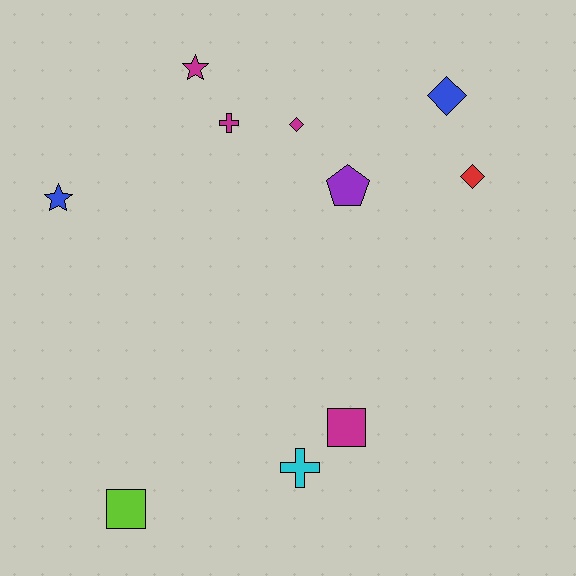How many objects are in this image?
There are 10 objects.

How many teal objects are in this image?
There are no teal objects.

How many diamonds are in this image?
There are 3 diamonds.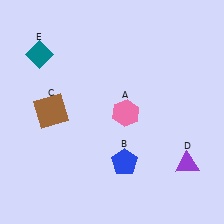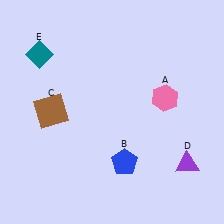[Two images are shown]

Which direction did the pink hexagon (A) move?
The pink hexagon (A) moved right.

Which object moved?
The pink hexagon (A) moved right.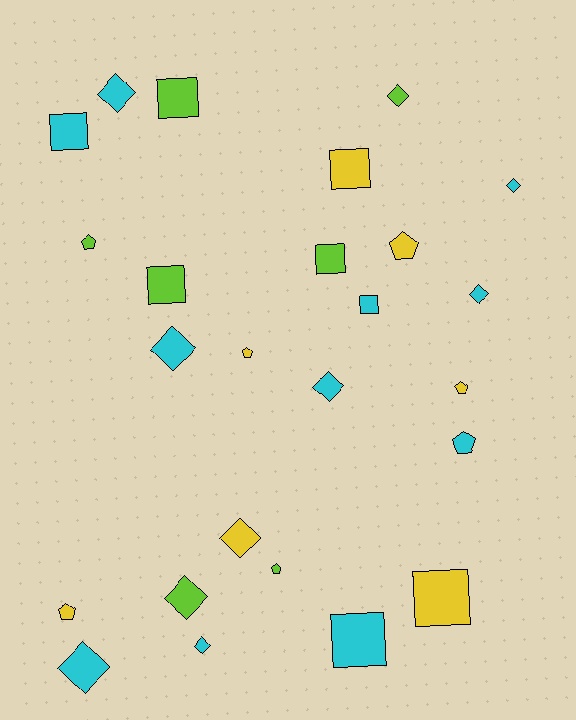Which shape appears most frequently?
Diamond, with 10 objects.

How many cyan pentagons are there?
There is 1 cyan pentagon.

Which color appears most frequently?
Cyan, with 11 objects.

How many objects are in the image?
There are 25 objects.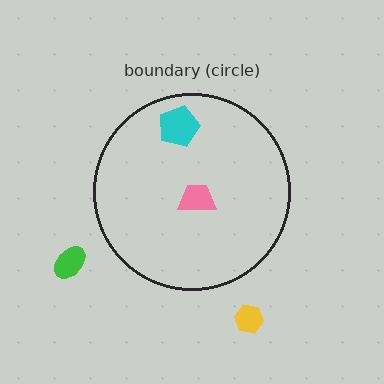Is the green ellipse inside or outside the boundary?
Outside.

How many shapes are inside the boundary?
2 inside, 2 outside.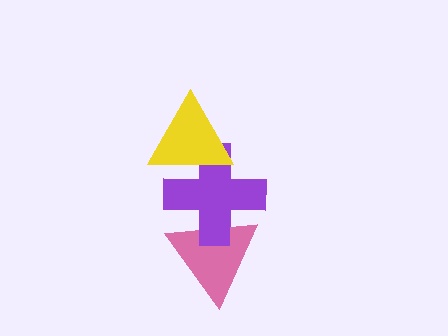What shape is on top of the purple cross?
The yellow triangle is on top of the purple cross.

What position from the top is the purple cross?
The purple cross is 2nd from the top.